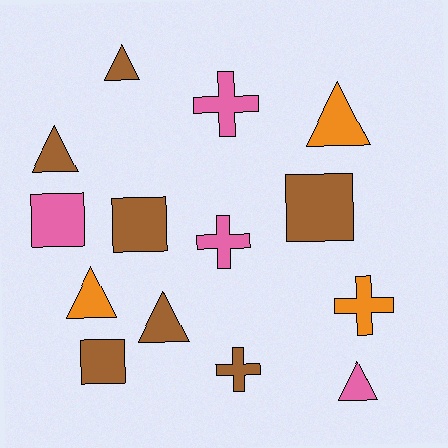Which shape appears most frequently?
Triangle, with 6 objects.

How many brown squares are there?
There are 3 brown squares.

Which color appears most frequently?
Brown, with 7 objects.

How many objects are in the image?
There are 14 objects.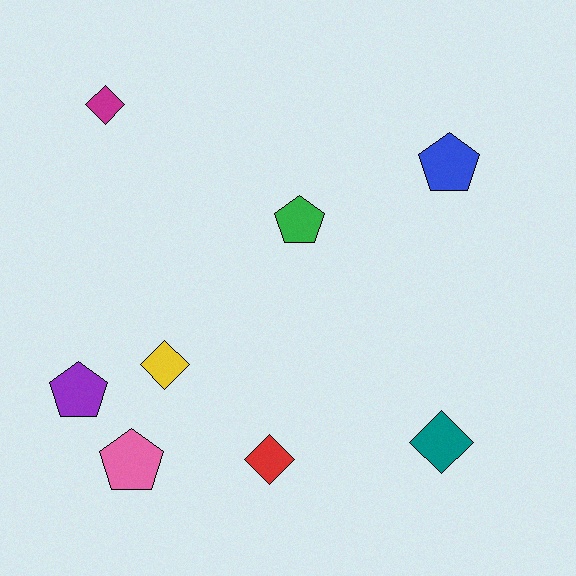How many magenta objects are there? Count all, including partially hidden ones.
There is 1 magenta object.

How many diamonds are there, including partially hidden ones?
There are 4 diamonds.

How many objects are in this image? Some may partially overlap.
There are 8 objects.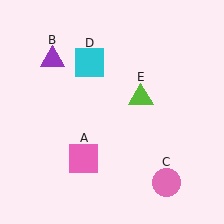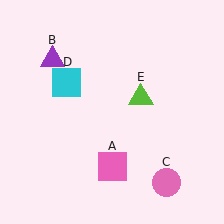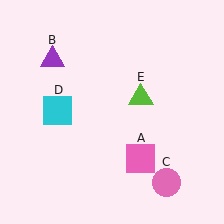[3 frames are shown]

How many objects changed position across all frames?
2 objects changed position: pink square (object A), cyan square (object D).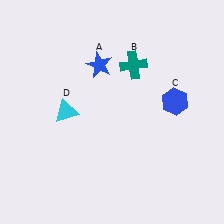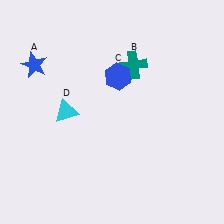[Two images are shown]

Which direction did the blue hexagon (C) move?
The blue hexagon (C) moved left.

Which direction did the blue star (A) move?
The blue star (A) moved left.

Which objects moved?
The objects that moved are: the blue star (A), the blue hexagon (C).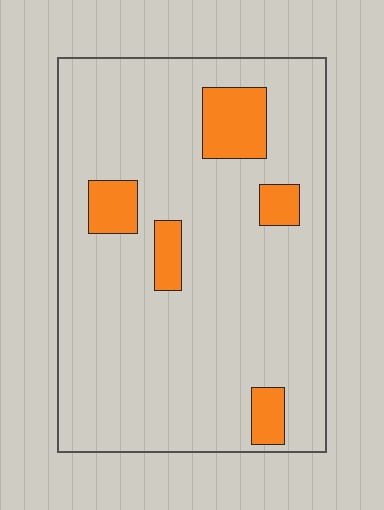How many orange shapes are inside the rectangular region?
5.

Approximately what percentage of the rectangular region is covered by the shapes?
Approximately 10%.